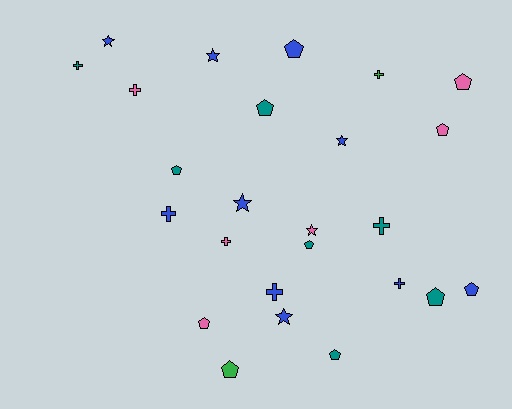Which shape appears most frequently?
Pentagon, with 11 objects.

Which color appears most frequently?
Blue, with 10 objects.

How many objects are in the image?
There are 25 objects.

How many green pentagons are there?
There is 1 green pentagon.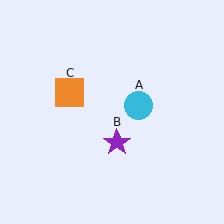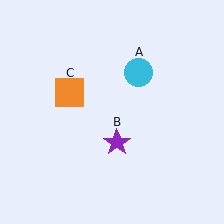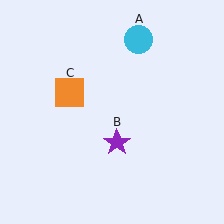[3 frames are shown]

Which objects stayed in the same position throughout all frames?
Purple star (object B) and orange square (object C) remained stationary.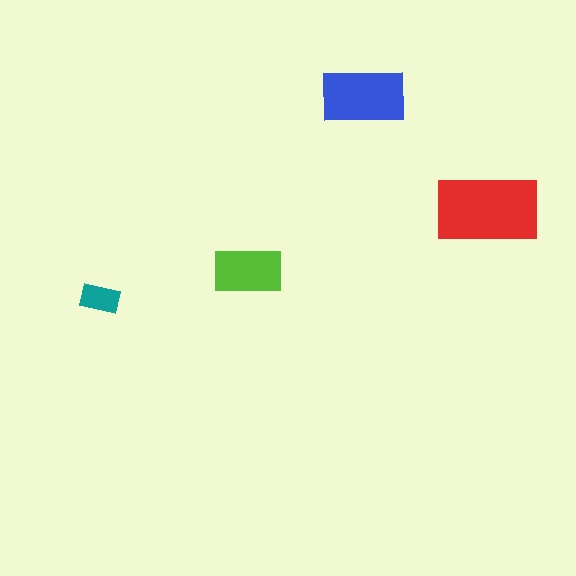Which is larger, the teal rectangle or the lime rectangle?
The lime one.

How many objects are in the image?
There are 4 objects in the image.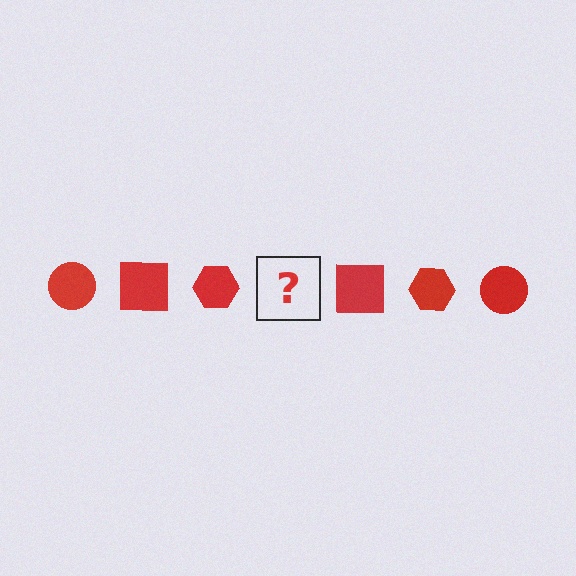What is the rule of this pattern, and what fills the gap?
The rule is that the pattern cycles through circle, square, hexagon shapes in red. The gap should be filled with a red circle.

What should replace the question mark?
The question mark should be replaced with a red circle.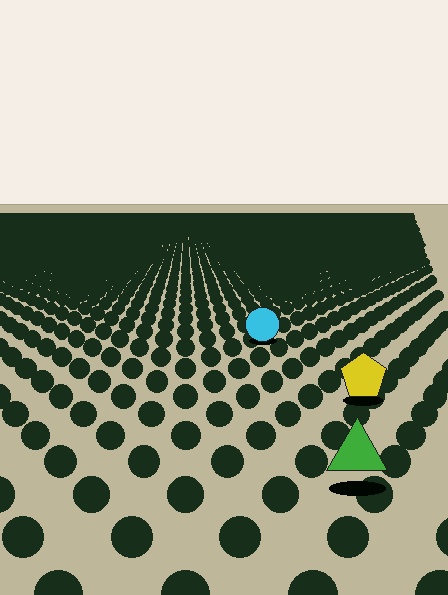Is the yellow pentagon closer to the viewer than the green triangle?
No. The green triangle is closer — you can tell from the texture gradient: the ground texture is coarser near it.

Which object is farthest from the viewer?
The cyan circle is farthest from the viewer. It appears smaller and the ground texture around it is denser.